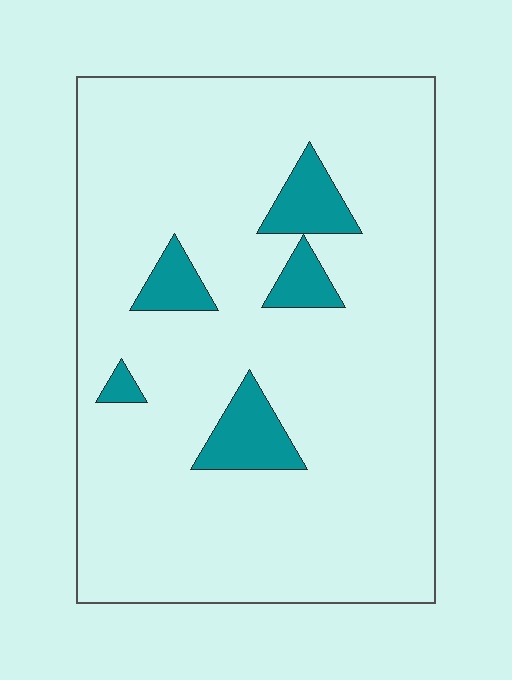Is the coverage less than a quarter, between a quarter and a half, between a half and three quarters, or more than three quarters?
Less than a quarter.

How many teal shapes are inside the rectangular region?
5.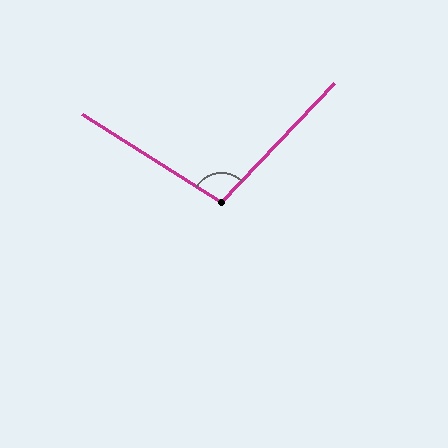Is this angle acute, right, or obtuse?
It is obtuse.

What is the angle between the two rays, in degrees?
Approximately 101 degrees.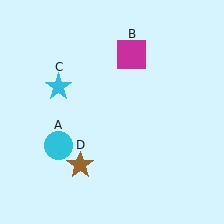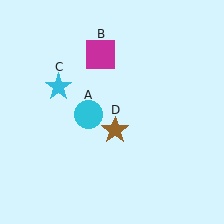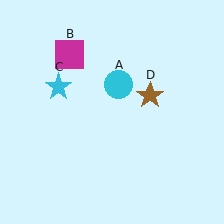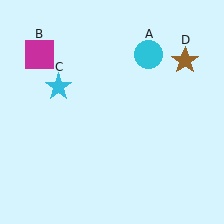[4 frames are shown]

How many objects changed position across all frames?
3 objects changed position: cyan circle (object A), magenta square (object B), brown star (object D).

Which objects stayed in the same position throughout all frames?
Cyan star (object C) remained stationary.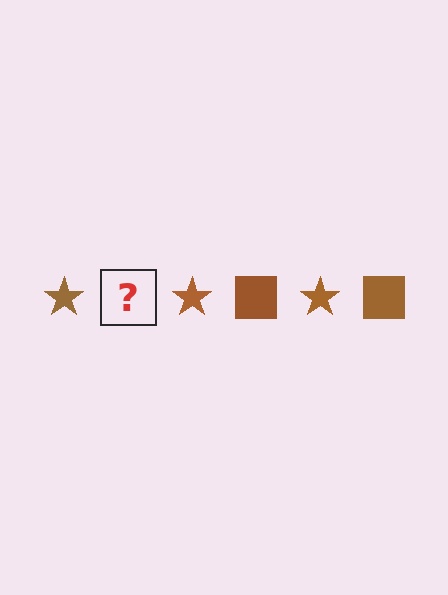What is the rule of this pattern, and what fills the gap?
The rule is that the pattern cycles through star, square shapes in brown. The gap should be filled with a brown square.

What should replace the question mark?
The question mark should be replaced with a brown square.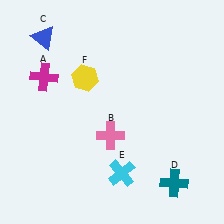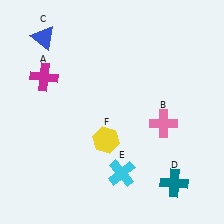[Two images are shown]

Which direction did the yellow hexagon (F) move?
The yellow hexagon (F) moved down.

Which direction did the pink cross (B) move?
The pink cross (B) moved right.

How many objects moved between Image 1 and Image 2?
2 objects moved between the two images.